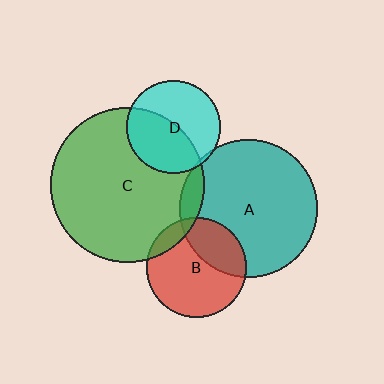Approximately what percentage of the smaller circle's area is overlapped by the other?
Approximately 5%.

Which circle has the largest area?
Circle C (green).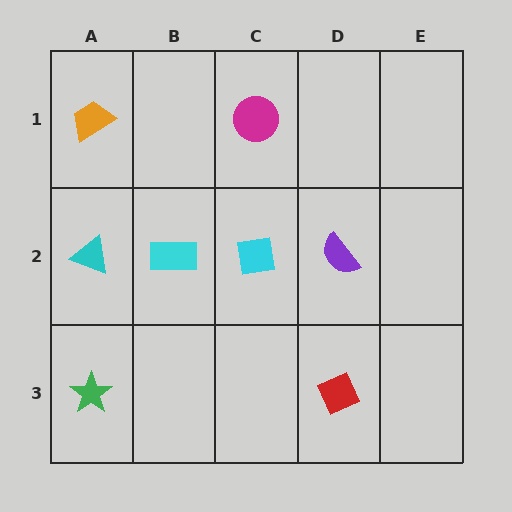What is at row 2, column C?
A cyan square.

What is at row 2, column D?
A purple semicircle.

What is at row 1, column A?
An orange trapezoid.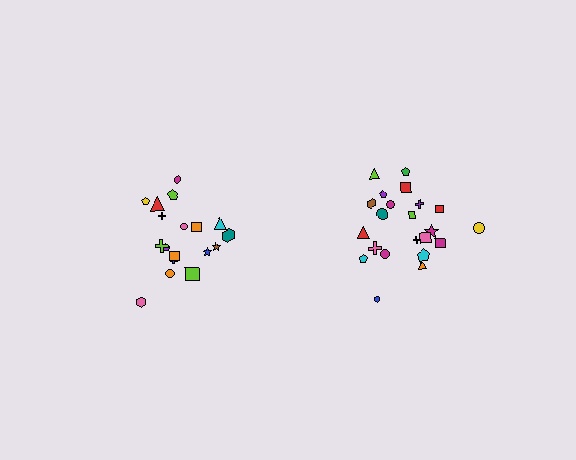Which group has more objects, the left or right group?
The right group.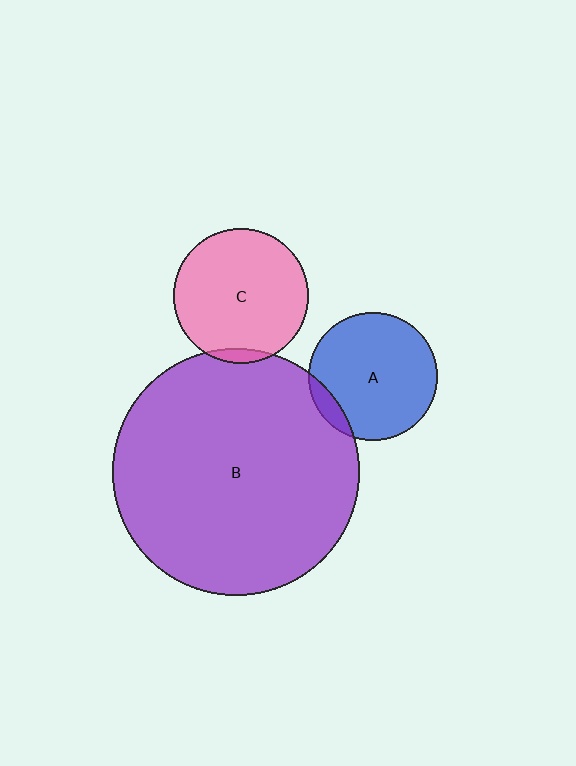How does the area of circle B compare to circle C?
Approximately 3.4 times.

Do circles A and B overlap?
Yes.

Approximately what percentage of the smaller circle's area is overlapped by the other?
Approximately 10%.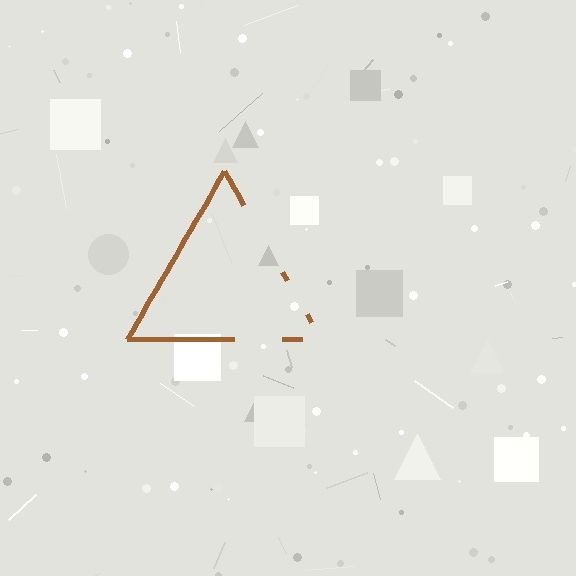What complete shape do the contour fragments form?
The contour fragments form a triangle.